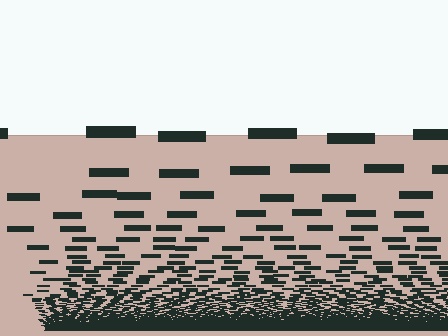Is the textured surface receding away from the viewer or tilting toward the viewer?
The surface appears to tilt toward the viewer. Texture elements get larger and sparser toward the top.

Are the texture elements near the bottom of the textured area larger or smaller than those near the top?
Smaller. The gradient is inverted — elements near the bottom are smaller and denser.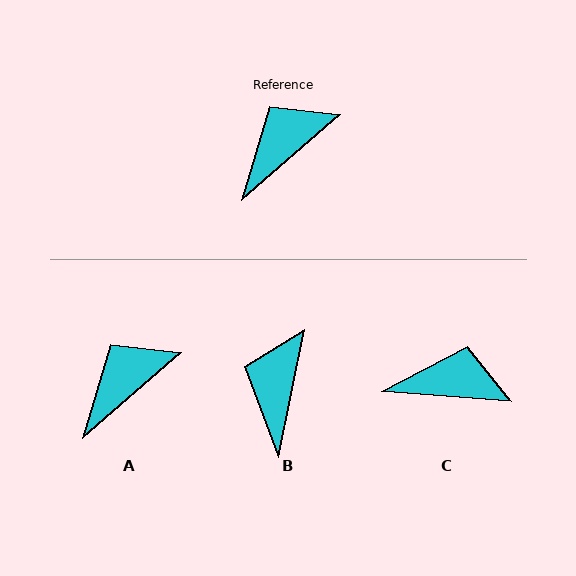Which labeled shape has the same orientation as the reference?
A.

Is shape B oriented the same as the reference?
No, it is off by about 38 degrees.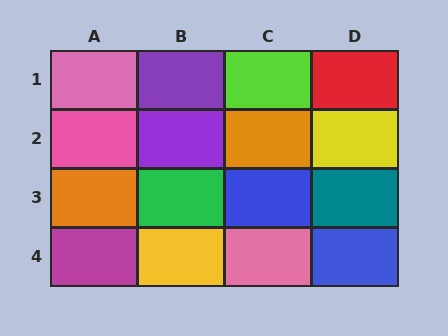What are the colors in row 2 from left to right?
Pink, purple, orange, yellow.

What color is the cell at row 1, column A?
Pink.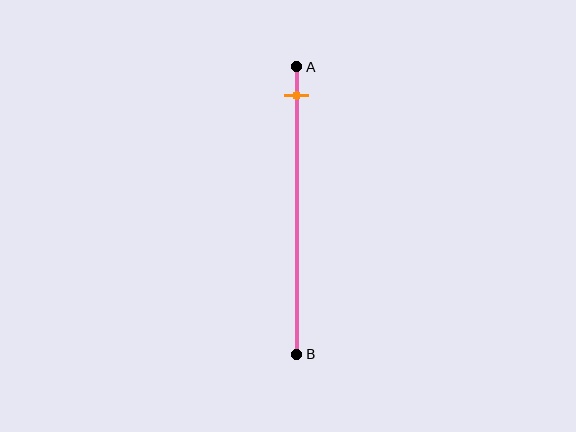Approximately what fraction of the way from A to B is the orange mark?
The orange mark is approximately 10% of the way from A to B.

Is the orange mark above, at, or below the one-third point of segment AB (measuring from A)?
The orange mark is above the one-third point of segment AB.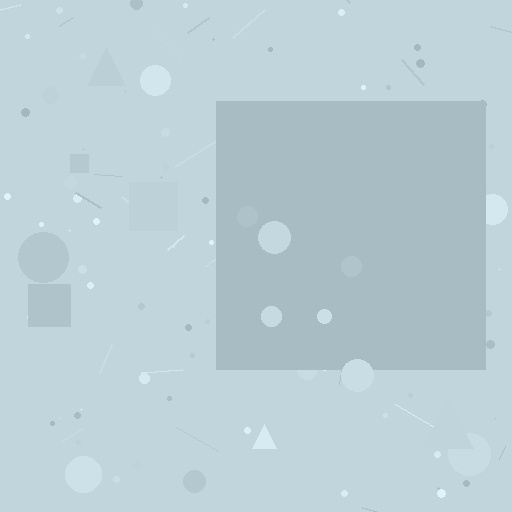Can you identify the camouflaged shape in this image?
The camouflaged shape is a square.